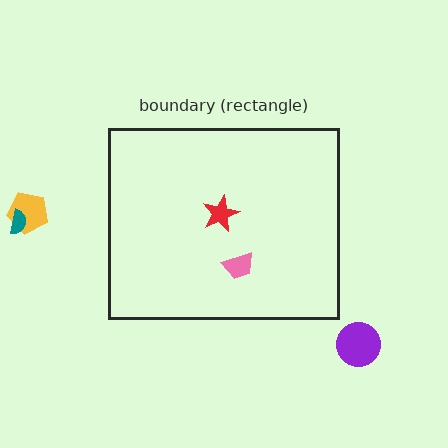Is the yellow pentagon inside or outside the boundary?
Outside.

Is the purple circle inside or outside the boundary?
Outside.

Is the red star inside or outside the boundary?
Inside.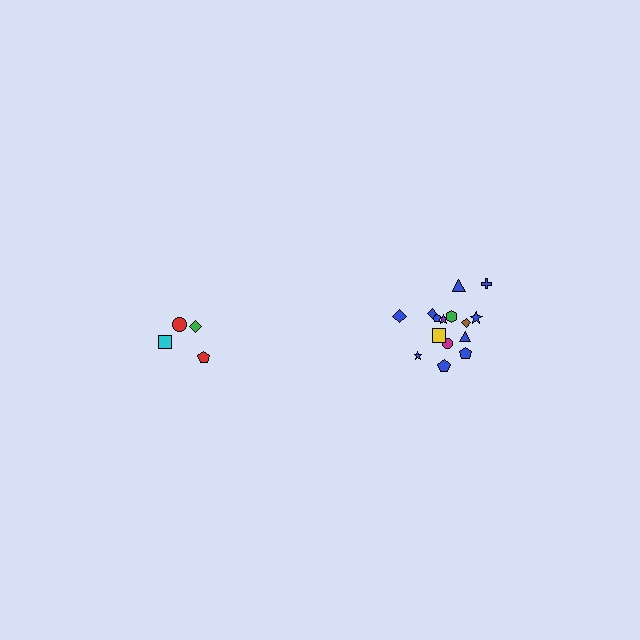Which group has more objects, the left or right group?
The right group.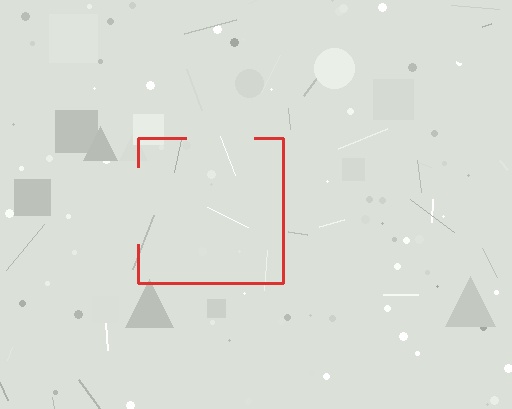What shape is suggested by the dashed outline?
The dashed outline suggests a square.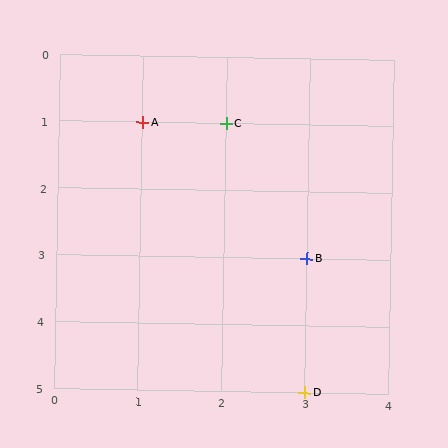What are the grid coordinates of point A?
Point A is at grid coordinates (1, 1).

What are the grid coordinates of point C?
Point C is at grid coordinates (2, 1).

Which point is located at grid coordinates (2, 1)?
Point C is at (2, 1).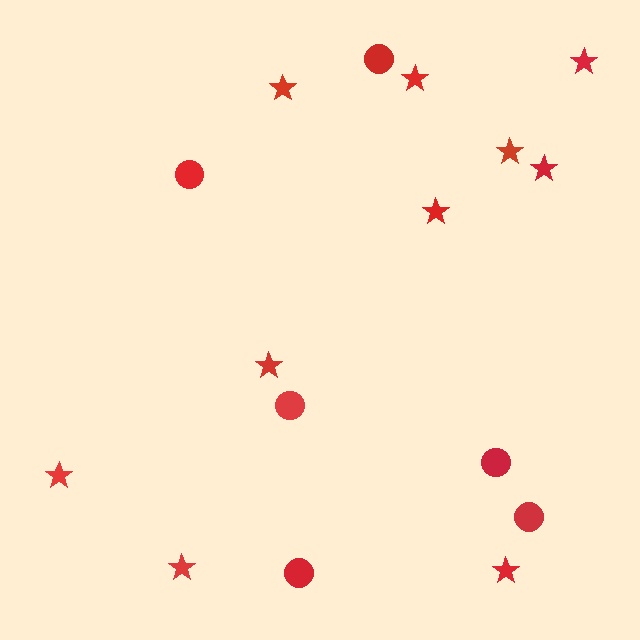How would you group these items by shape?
There are 2 groups: one group of circles (6) and one group of stars (10).